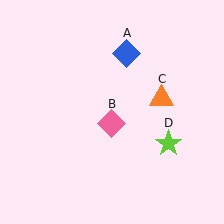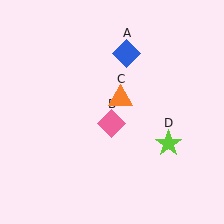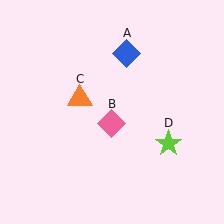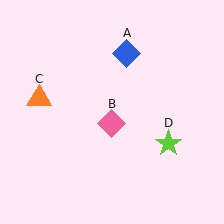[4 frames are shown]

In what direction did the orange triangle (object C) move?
The orange triangle (object C) moved left.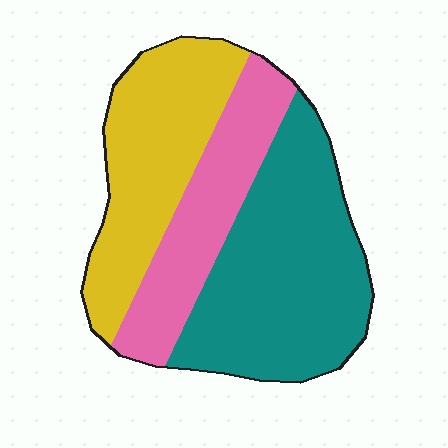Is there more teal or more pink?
Teal.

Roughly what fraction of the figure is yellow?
Yellow covers 31% of the figure.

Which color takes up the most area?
Teal, at roughly 45%.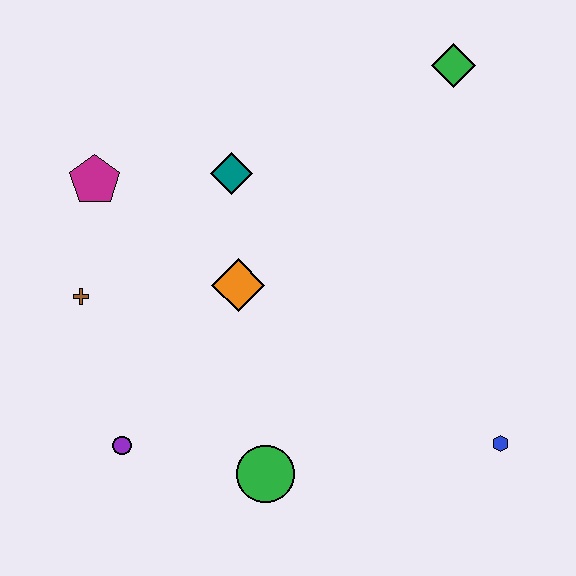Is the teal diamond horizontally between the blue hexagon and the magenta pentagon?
Yes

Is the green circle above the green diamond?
No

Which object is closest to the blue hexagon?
The green circle is closest to the blue hexagon.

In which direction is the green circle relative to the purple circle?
The green circle is to the right of the purple circle.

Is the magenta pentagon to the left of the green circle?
Yes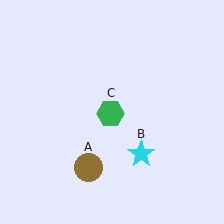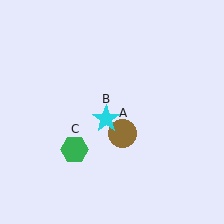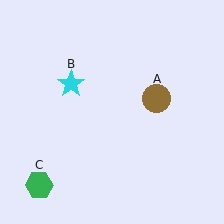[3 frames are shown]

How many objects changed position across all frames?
3 objects changed position: brown circle (object A), cyan star (object B), green hexagon (object C).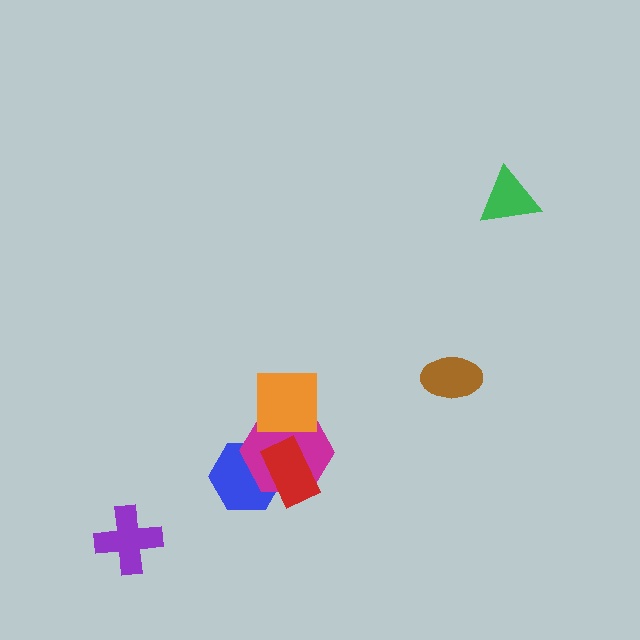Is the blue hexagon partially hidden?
Yes, it is partially covered by another shape.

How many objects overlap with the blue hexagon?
2 objects overlap with the blue hexagon.